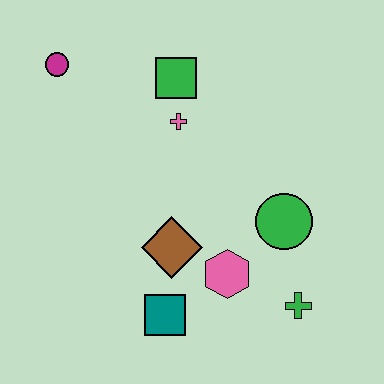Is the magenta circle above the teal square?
Yes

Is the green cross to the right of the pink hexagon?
Yes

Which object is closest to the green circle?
The pink hexagon is closest to the green circle.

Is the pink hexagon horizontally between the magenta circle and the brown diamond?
No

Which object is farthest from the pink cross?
The green cross is farthest from the pink cross.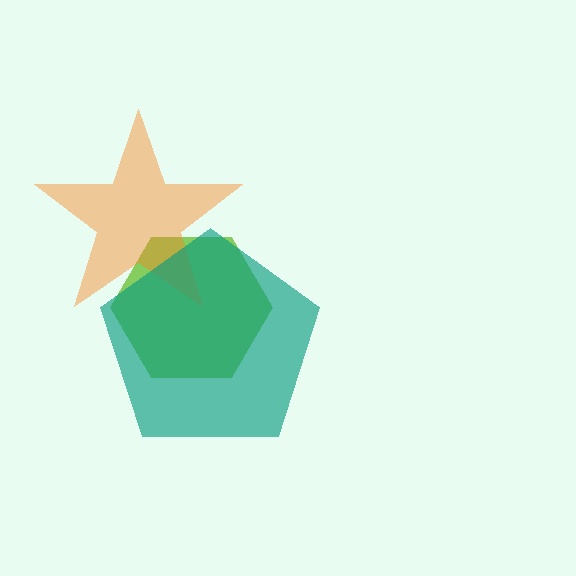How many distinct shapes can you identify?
There are 3 distinct shapes: a lime hexagon, an orange star, a teal pentagon.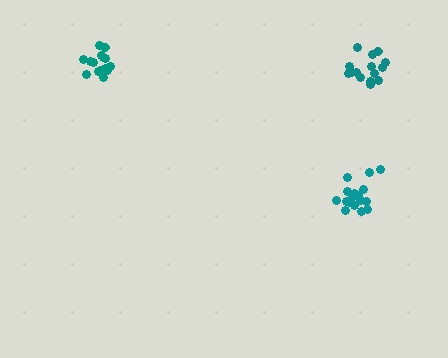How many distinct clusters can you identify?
There are 3 distinct clusters.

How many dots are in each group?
Group 1: 17 dots, Group 2: 16 dots, Group 3: 16 dots (49 total).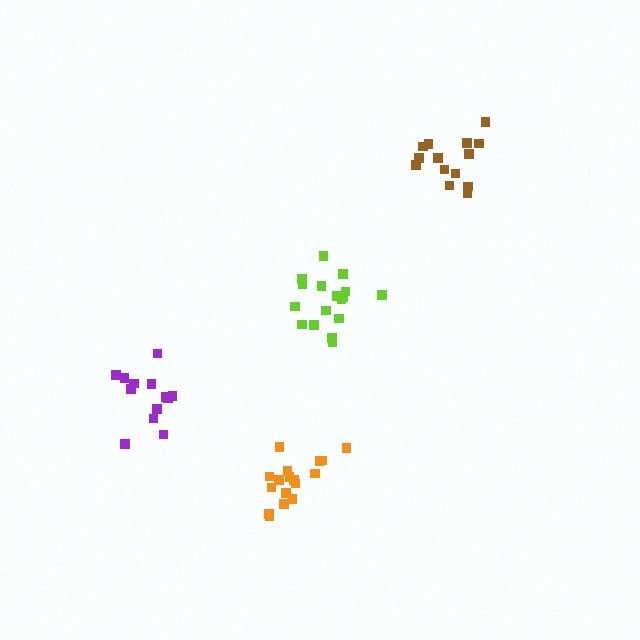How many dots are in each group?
Group 1: 13 dots, Group 2: 14 dots, Group 3: 17 dots, Group 4: 17 dots (61 total).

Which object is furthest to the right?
The brown cluster is rightmost.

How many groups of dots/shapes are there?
There are 4 groups.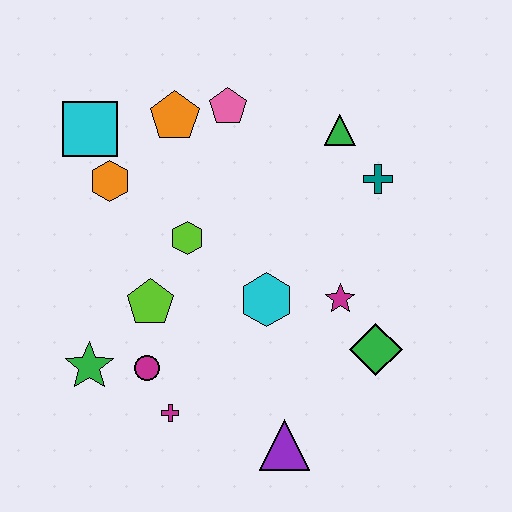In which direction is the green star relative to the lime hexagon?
The green star is below the lime hexagon.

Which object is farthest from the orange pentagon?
The purple triangle is farthest from the orange pentagon.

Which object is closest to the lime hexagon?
The lime pentagon is closest to the lime hexagon.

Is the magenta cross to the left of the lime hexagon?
Yes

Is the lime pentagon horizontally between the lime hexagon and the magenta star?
No